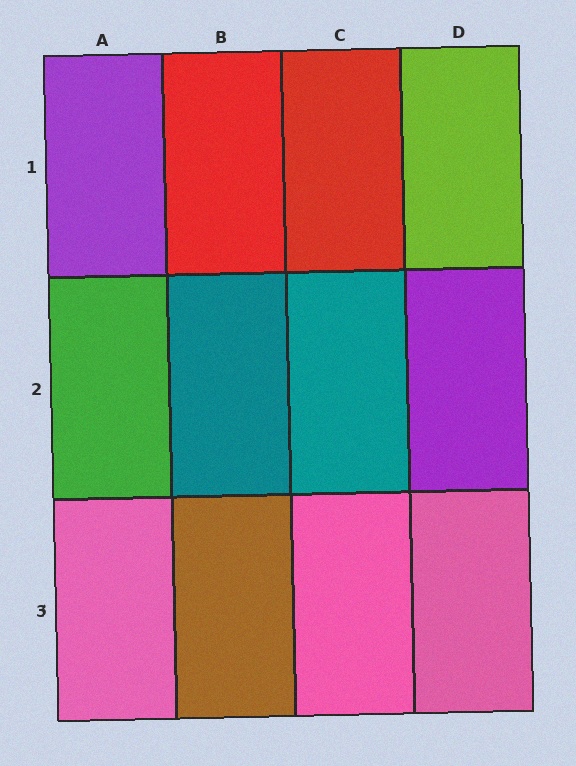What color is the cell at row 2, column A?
Green.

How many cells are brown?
1 cell is brown.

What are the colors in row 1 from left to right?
Purple, red, red, lime.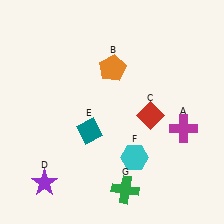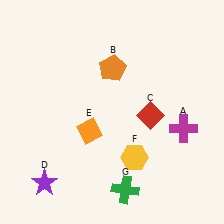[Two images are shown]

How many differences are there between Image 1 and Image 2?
There are 2 differences between the two images.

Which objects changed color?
E changed from teal to orange. F changed from cyan to yellow.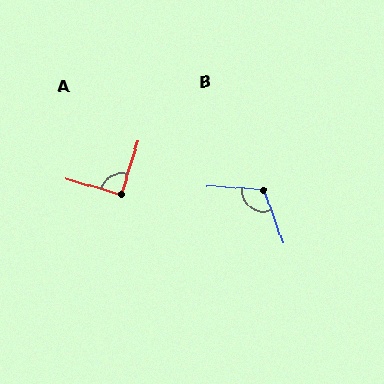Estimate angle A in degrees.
Approximately 91 degrees.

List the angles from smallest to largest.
A (91°), B (114°).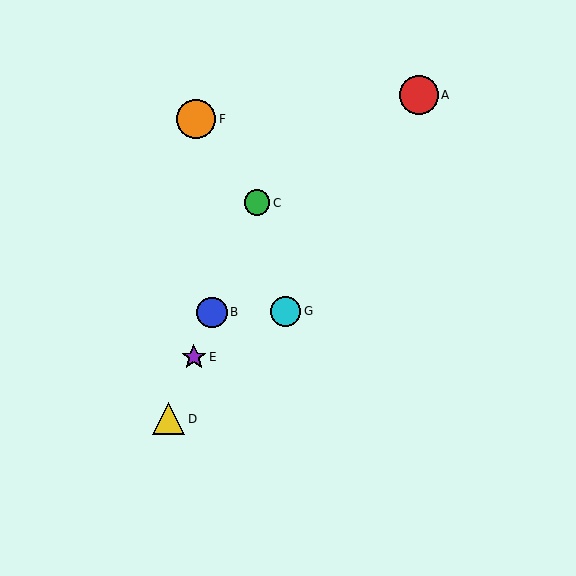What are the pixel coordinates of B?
Object B is at (212, 313).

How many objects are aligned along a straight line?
4 objects (B, C, D, E) are aligned along a straight line.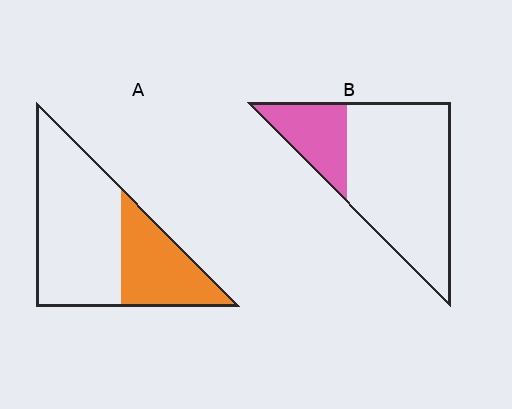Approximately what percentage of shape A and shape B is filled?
A is approximately 35% and B is approximately 25%.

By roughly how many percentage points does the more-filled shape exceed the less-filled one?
By roughly 10 percentage points (A over B).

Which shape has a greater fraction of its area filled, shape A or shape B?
Shape A.